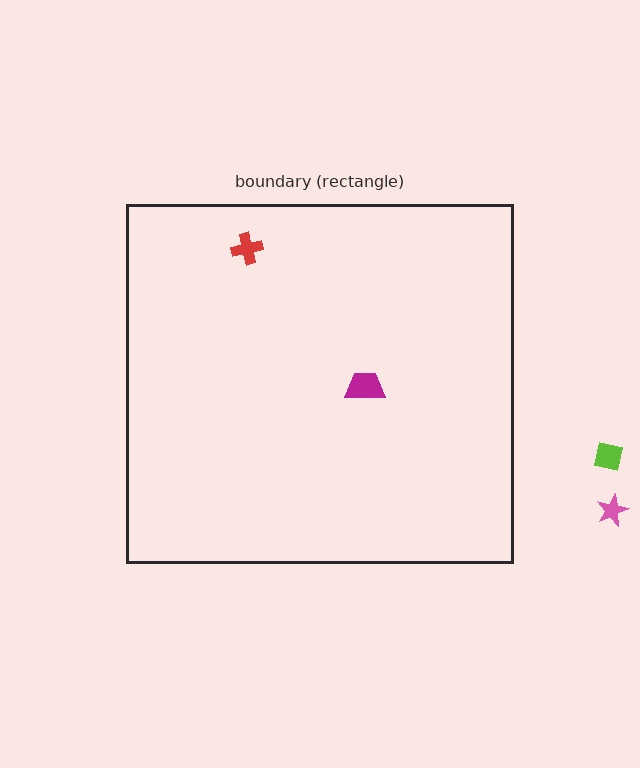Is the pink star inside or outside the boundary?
Outside.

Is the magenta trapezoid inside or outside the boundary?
Inside.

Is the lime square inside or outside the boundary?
Outside.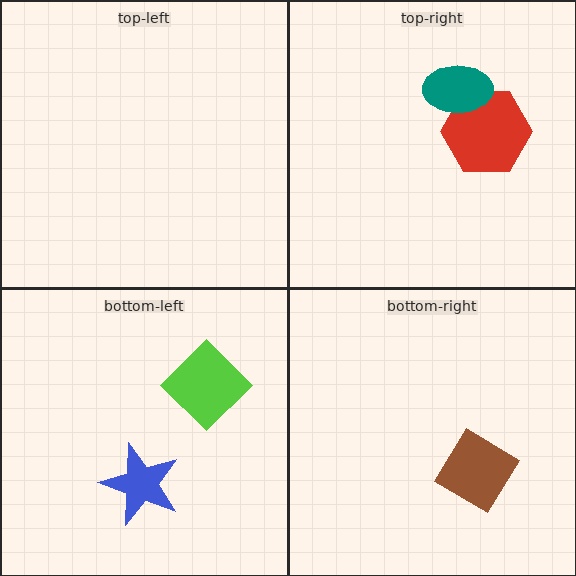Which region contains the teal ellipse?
The top-right region.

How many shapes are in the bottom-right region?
1.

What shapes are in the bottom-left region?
The blue star, the lime diamond.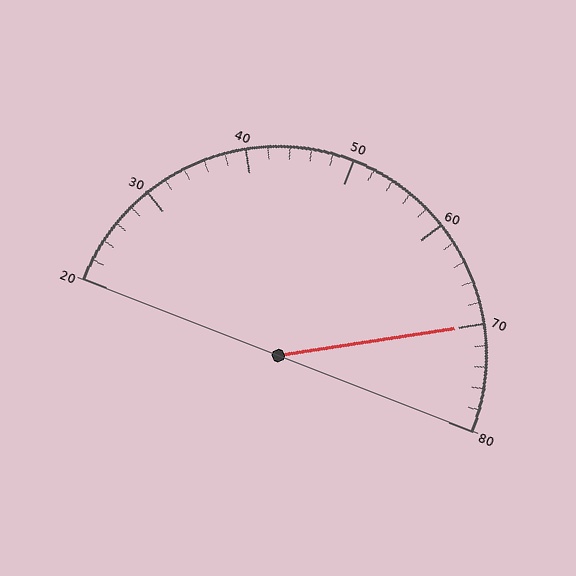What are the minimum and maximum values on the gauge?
The gauge ranges from 20 to 80.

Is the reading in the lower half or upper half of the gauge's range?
The reading is in the upper half of the range (20 to 80).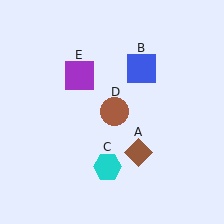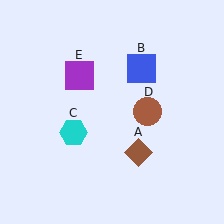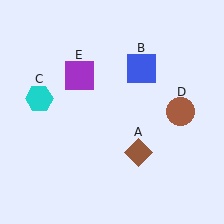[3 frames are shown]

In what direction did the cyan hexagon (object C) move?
The cyan hexagon (object C) moved up and to the left.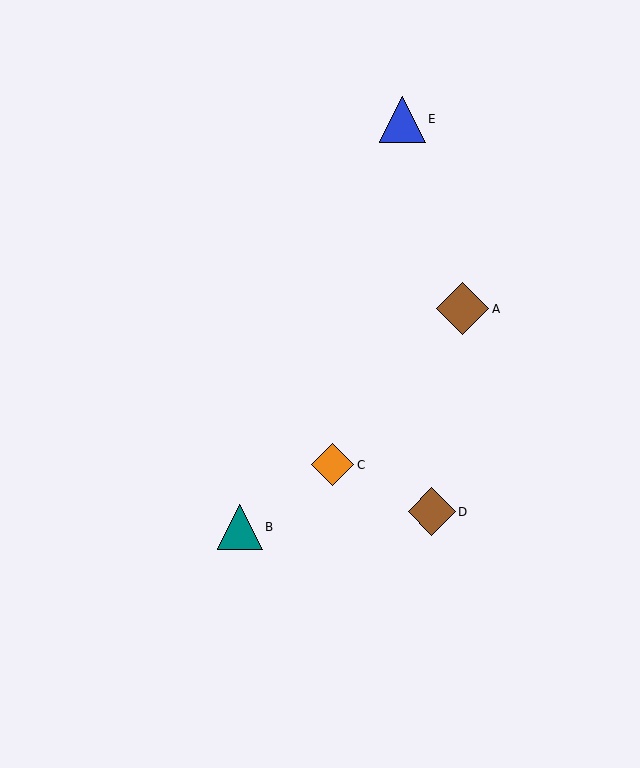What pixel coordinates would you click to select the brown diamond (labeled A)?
Click at (463, 309) to select the brown diamond A.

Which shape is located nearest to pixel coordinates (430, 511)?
The brown diamond (labeled D) at (432, 512) is nearest to that location.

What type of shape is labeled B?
Shape B is a teal triangle.